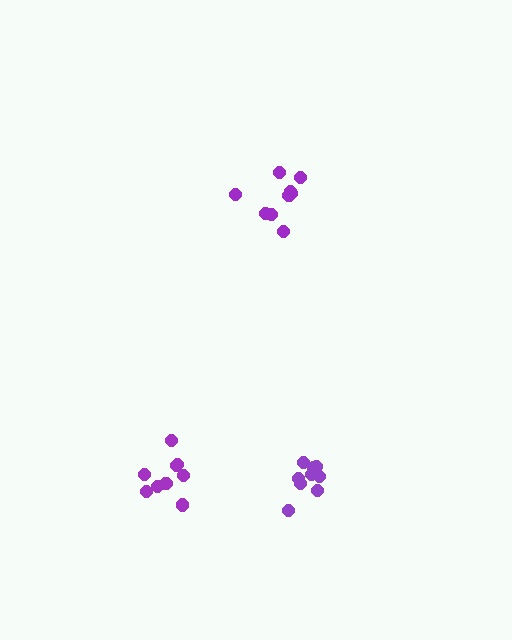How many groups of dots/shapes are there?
There are 3 groups.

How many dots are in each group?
Group 1: 9 dots, Group 2: 9 dots, Group 3: 10 dots (28 total).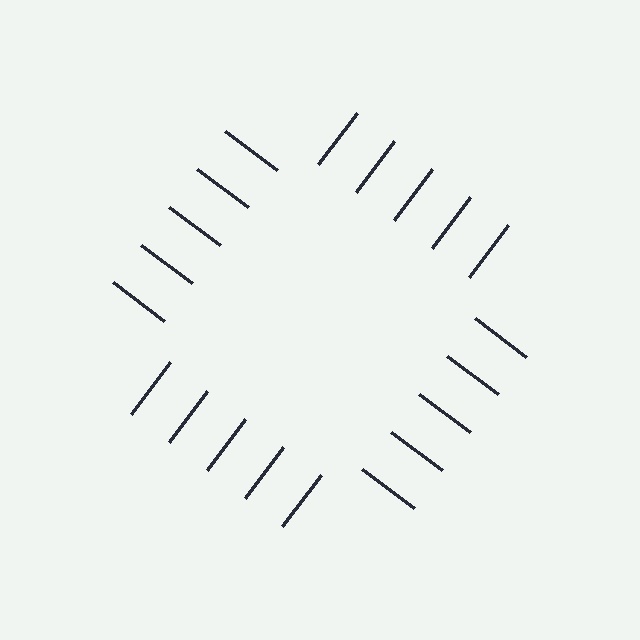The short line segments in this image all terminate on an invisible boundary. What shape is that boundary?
An illusory square — the line segments terminate on its edges but no continuous stroke is drawn.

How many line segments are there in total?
20 — 5 along each of the 4 edges.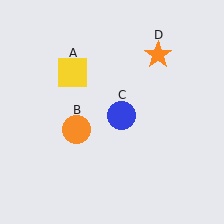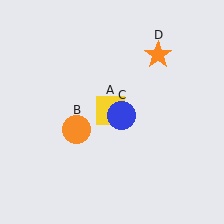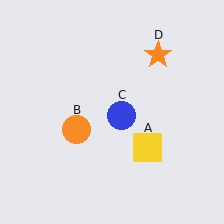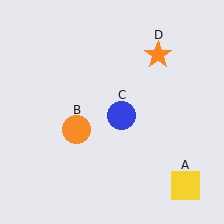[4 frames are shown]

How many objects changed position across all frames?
1 object changed position: yellow square (object A).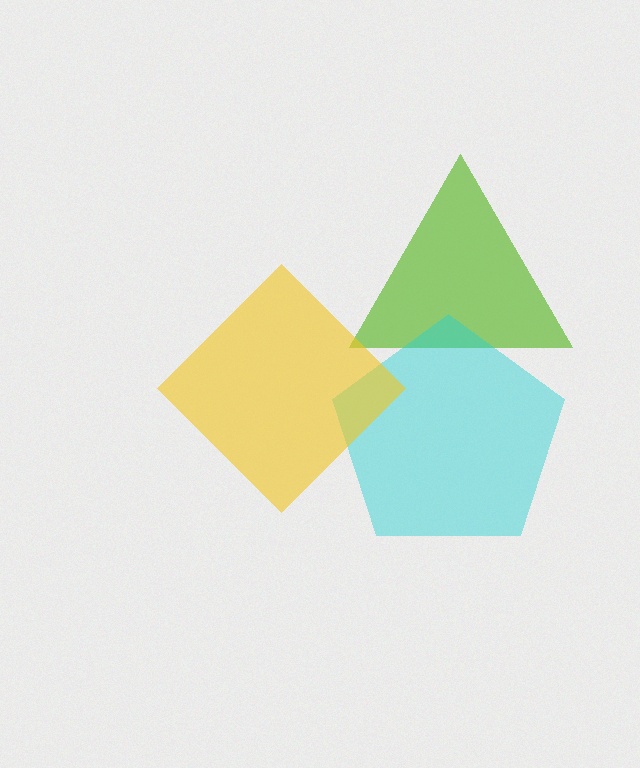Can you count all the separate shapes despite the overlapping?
Yes, there are 3 separate shapes.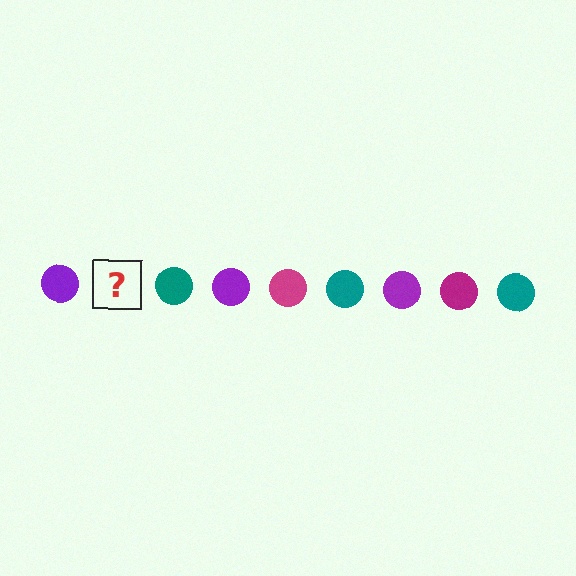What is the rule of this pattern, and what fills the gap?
The rule is that the pattern cycles through purple, magenta, teal circles. The gap should be filled with a magenta circle.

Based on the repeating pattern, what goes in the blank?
The blank should be a magenta circle.